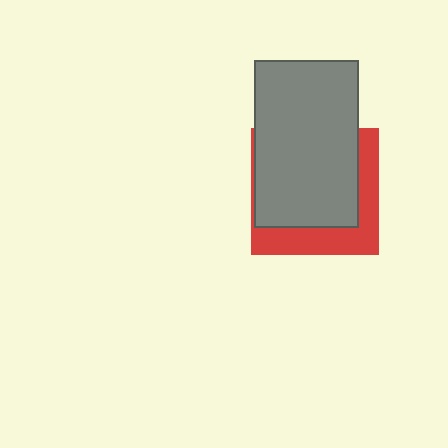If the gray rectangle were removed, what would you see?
You would see the complete red square.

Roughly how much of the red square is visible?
A small part of it is visible (roughly 35%).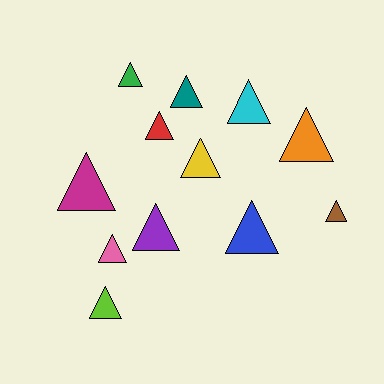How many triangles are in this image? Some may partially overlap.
There are 12 triangles.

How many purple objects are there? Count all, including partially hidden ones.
There is 1 purple object.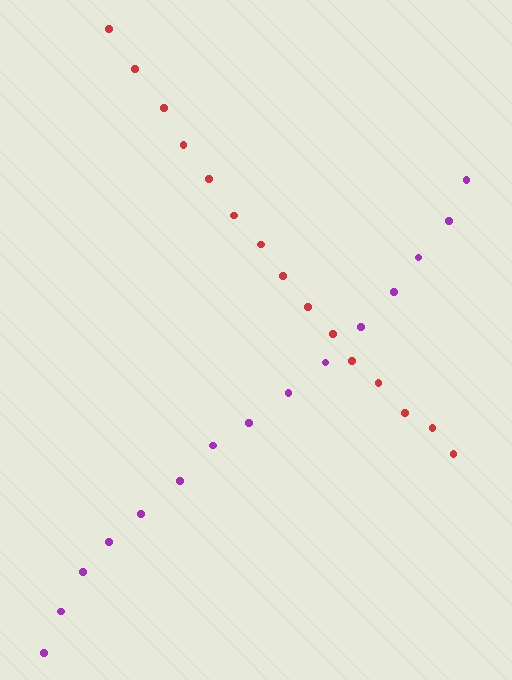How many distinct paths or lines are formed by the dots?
There are 2 distinct paths.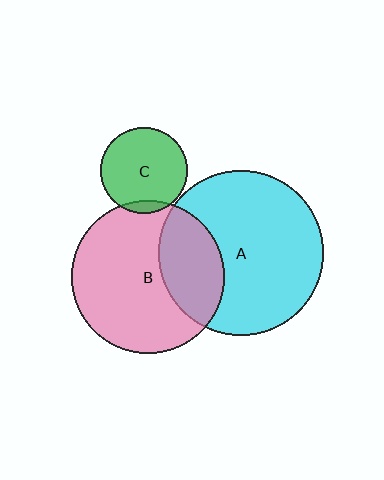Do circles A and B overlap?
Yes.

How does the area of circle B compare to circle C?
Approximately 3.1 times.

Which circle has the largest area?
Circle A (cyan).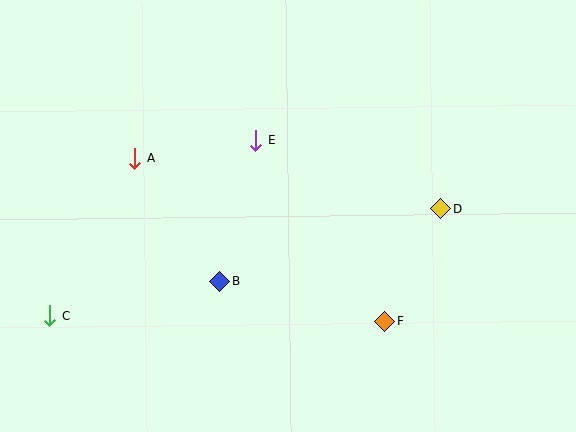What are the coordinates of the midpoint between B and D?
The midpoint between B and D is at (330, 245).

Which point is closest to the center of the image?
Point E at (256, 141) is closest to the center.